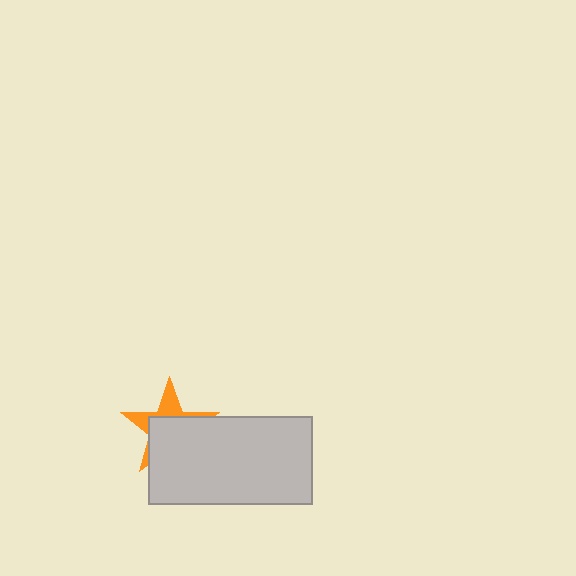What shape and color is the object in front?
The object in front is a light gray rectangle.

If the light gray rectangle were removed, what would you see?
You would see the complete orange star.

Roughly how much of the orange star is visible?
A small part of it is visible (roughly 35%).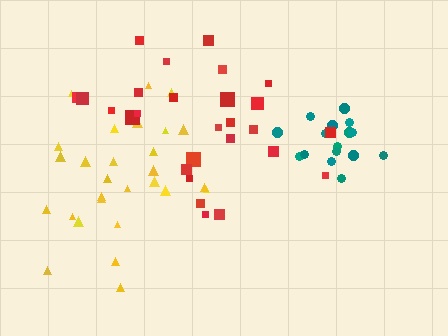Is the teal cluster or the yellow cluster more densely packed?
Teal.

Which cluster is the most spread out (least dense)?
Red.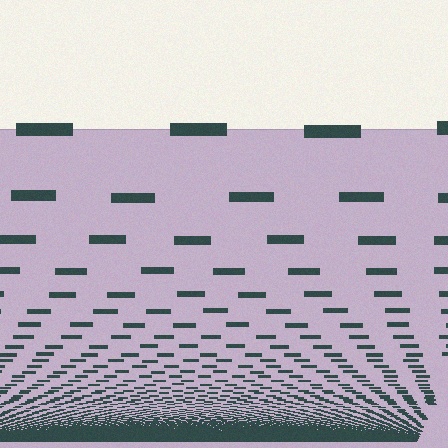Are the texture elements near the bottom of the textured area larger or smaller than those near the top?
Smaller. The gradient is inverted — elements near the bottom are smaller and denser.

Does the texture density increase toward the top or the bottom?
Density increases toward the bottom.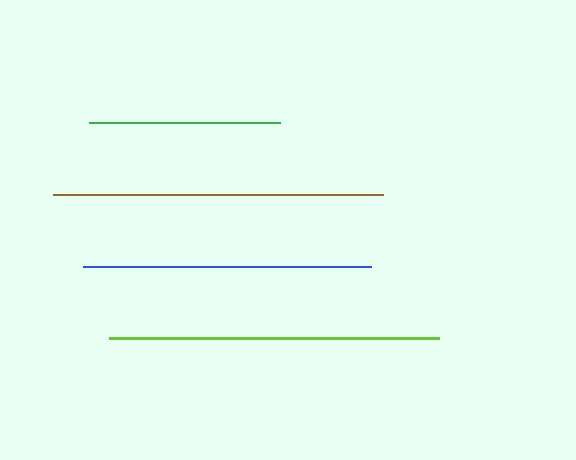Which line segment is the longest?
The brown line is the longest at approximately 330 pixels.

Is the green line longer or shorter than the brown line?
The brown line is longer than the green line.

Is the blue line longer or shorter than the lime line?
The lime line is longer than the blue line.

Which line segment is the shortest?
The green line is the shortest at approximately 191 pixels.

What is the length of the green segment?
The green segment is approximately 191 pixels long.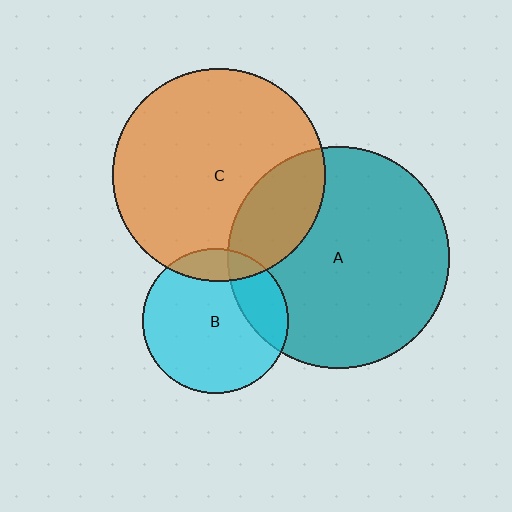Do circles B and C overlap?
Yes.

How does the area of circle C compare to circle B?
Approximately 2.1 times.